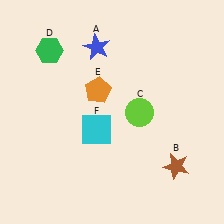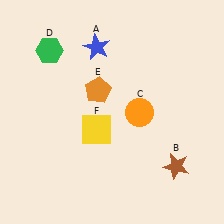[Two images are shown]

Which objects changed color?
C changed from lime to orange. F changed from cyan to yellow.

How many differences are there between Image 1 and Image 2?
There are 2 differences between the two images.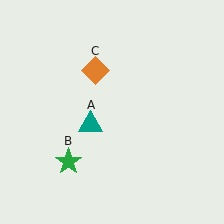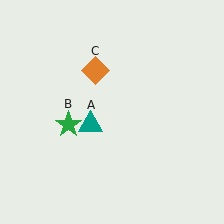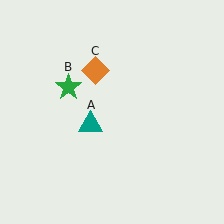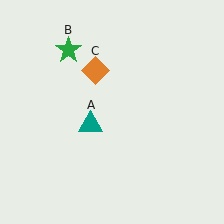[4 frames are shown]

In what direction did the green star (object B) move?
The green star (object B) moved up.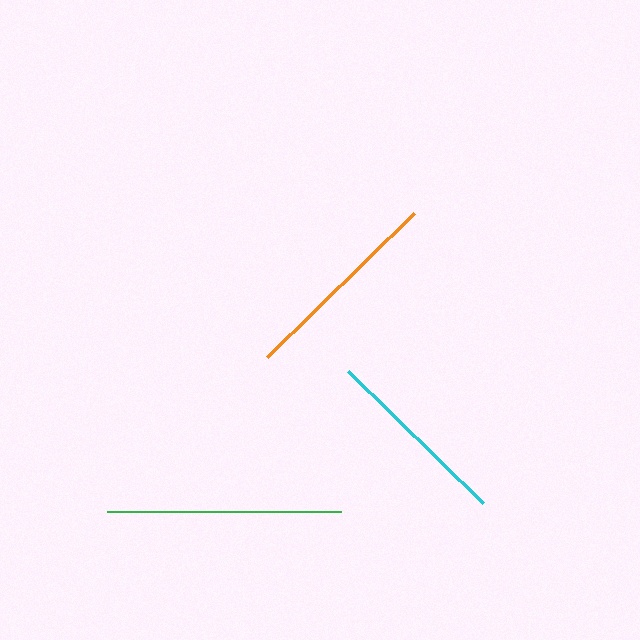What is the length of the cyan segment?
The cyan segment is approximately 189 pixels long.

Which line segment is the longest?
The green line is the longest at approximately 234 pixels.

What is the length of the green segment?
The green segment is approximately 234 pixels long.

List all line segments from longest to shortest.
From longest to shortest: green, orange, cyan.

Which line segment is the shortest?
The cyan line is the shortest at approximately 189 pixels.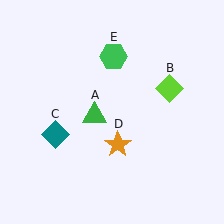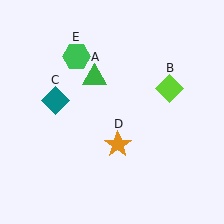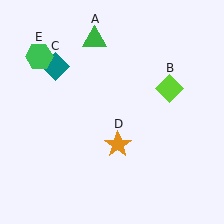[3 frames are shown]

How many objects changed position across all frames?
3 objects changed position: green triangle (object A), teal diamond (object C), green hexagon (object E).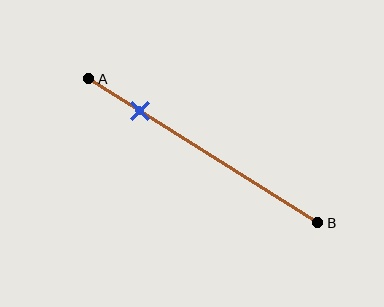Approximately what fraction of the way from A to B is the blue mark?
The blue mark is approximately 20% of the way from A to B.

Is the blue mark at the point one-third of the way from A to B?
No, the mark is at about 20% from A, not at the 33% one-third point.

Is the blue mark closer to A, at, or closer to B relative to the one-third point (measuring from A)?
The blue mark is closer to point A than the one-third point of segment AB.